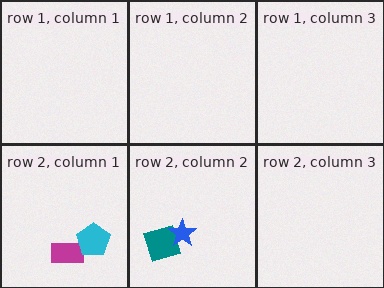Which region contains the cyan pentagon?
The row 2, column 1 region.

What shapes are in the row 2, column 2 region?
The teal diamond, the blue star.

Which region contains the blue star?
The row 2, column 2 region.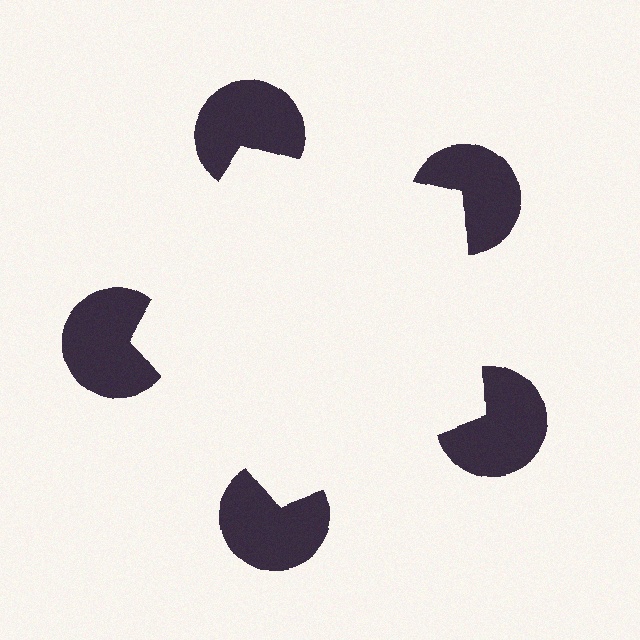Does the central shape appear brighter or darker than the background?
It typically appears slightly brighter than the background, even though no actual brightness change is drawn.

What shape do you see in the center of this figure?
An illusory pentagon — its edges are inferred from the aligned wedge cuts in the pac-man discs, not physically drawn.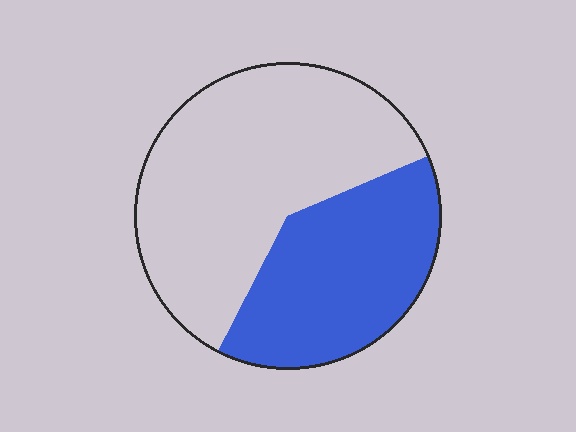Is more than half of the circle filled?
No.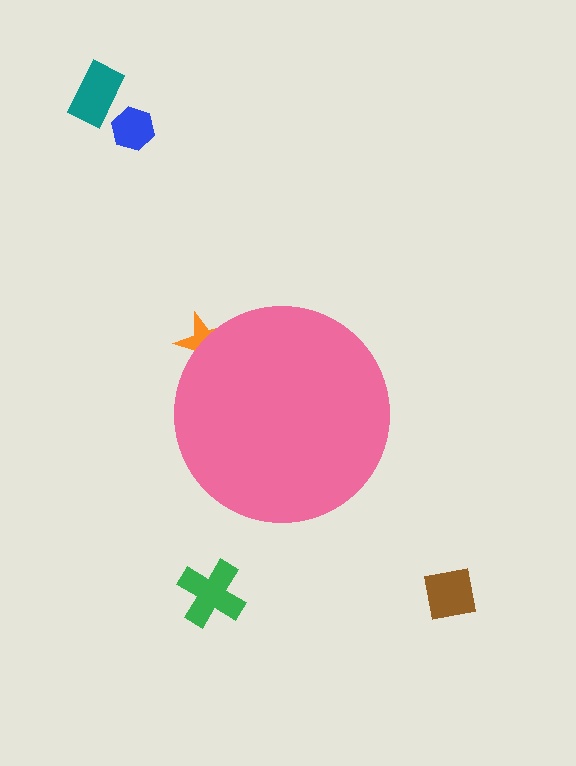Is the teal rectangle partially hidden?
No, the teal rectangle is fully visible.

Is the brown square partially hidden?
No, the brown square is fully visible.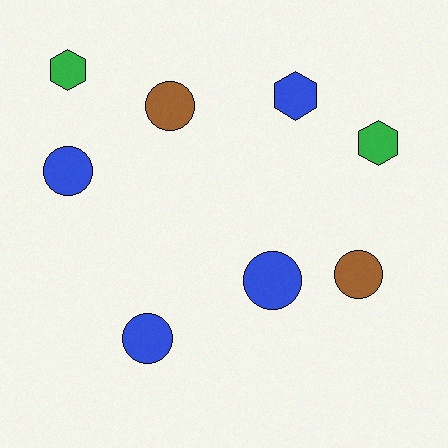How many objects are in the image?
There are 8 objects.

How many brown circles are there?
There are 2 brown circles.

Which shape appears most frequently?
Circle, with 5 objects.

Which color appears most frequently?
Blue, with 4 objects.